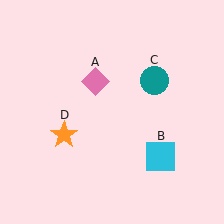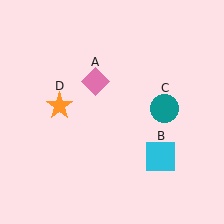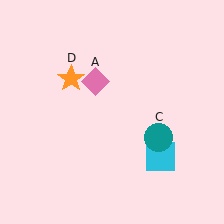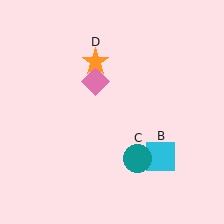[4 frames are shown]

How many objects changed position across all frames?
2 objects changed position: teal circle (object C), orange star (object D).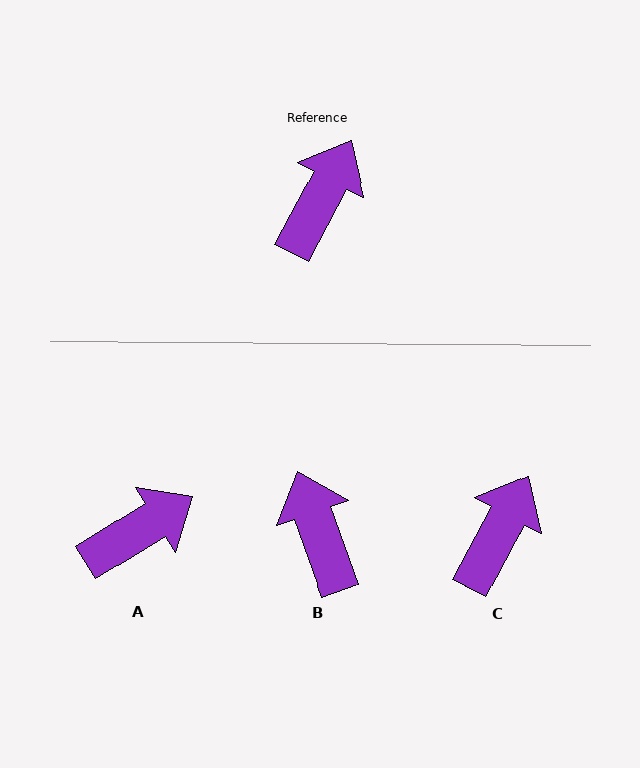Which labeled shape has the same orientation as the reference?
C.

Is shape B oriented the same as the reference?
No, it is off by about 48 degrees.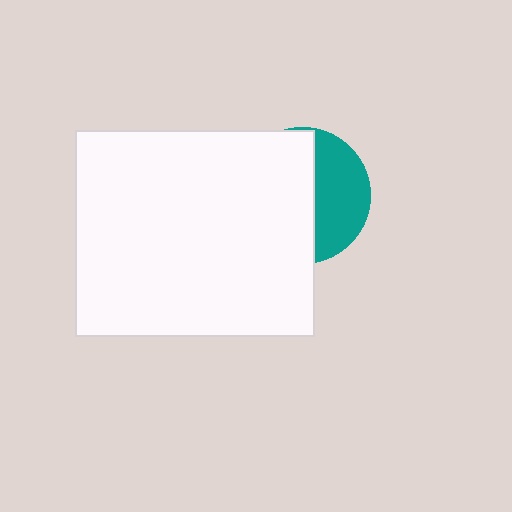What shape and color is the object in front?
The object in front is a white rectangle.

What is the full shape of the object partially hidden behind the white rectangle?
The partially hidden object is a teal circle.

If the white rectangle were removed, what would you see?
You would see the complete teal circle.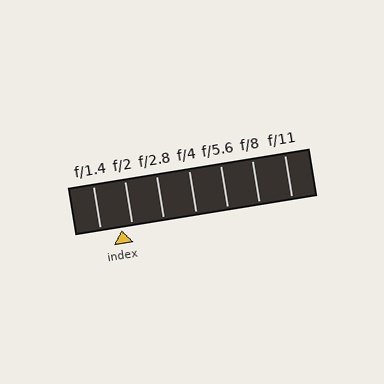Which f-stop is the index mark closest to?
The index mark is closest to f/2.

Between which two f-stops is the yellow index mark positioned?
The index mark is between f/1.4 and f/2.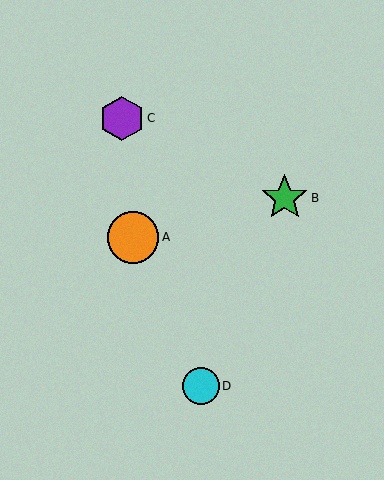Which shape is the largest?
The orange circle (labeled A) is the largest.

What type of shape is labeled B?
Shape B is a green star.